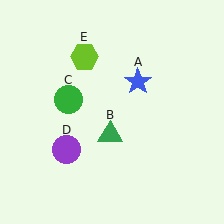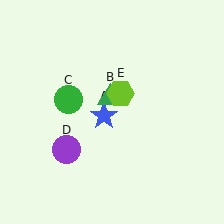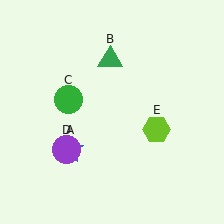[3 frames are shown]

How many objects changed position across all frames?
3 objects changed position: blue star (object A), green triangle (object B), lime hexagon (object E).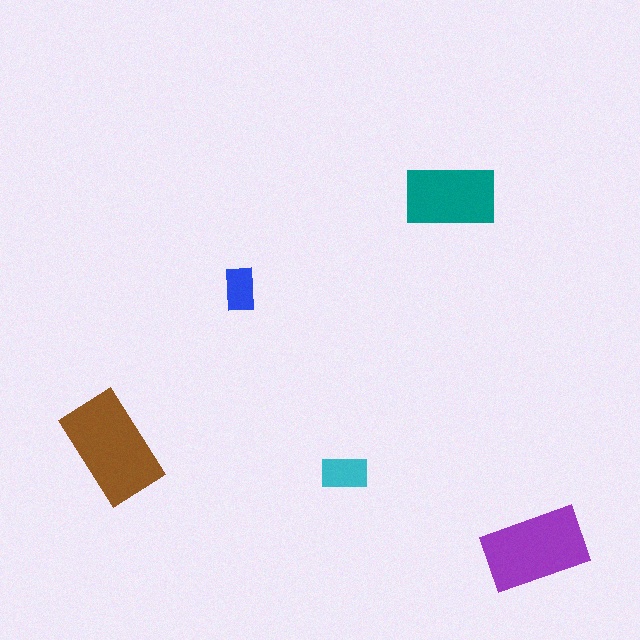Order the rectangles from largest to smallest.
the brown one, the purple one, the teal one, the cyan one, the blue one.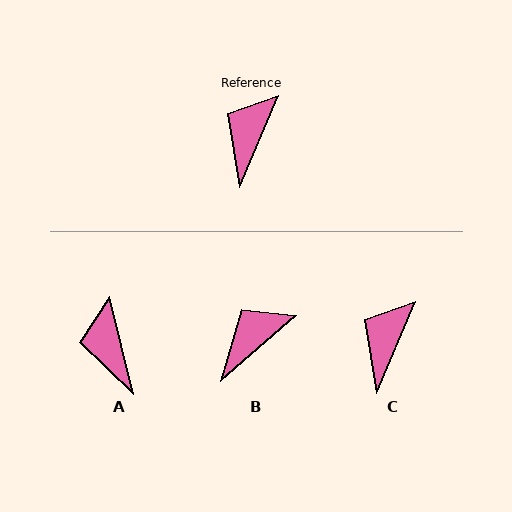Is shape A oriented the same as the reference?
No, it is off by about 37 degrees.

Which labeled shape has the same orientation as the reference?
C.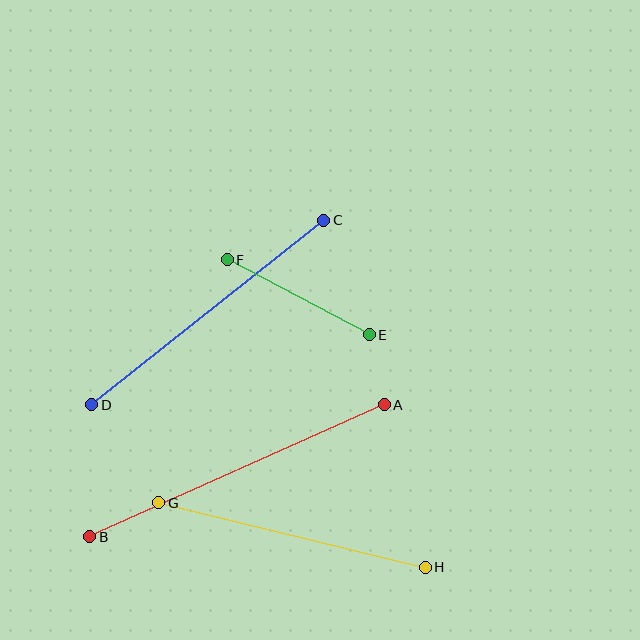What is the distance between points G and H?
The distance is approximately 274 pixels.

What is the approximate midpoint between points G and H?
The midpoint is at approximately (292, 535) pixels.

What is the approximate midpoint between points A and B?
The midpoint is at approximately (237, 471) pixels.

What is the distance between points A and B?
The distance is approximately 323 pixels.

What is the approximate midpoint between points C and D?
The midpoint is at approximately (208, 312) pixels.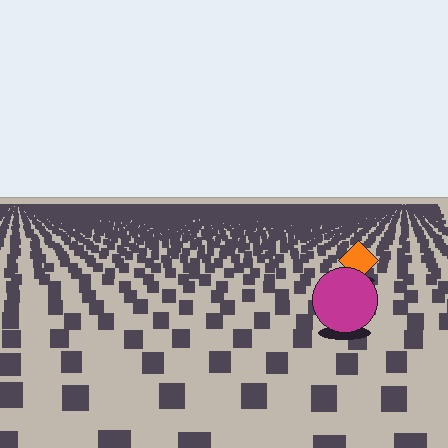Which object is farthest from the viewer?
The orange diamond is farthest from the viewer. It appears smaller and the ground texture around it is denser.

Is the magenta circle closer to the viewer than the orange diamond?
Yes. The magenta circle is closer — you can tell from the texture gradient: the ground texture is coarser near it.